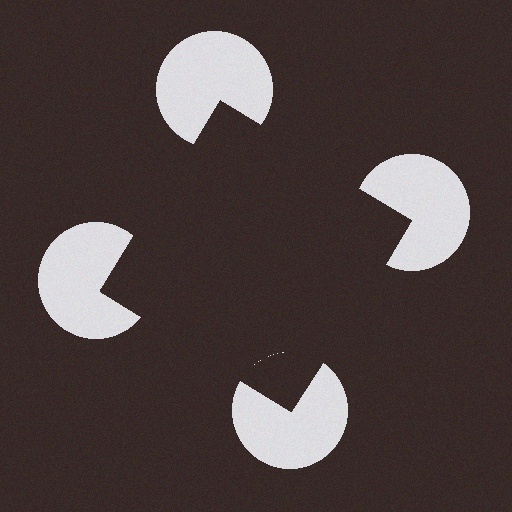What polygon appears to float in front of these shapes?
An illusory square — its edges are inferred from the aligned wedge cuts in the pac-man discs, not physically drawn.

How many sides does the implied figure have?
4 sides.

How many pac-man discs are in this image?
There are 4 — one at each vertex of the illusory square.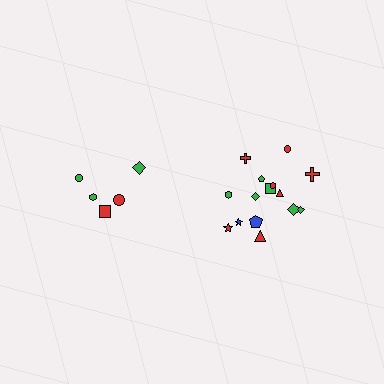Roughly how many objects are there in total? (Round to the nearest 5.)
Roughly 20 objects in total.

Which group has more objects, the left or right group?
The right group.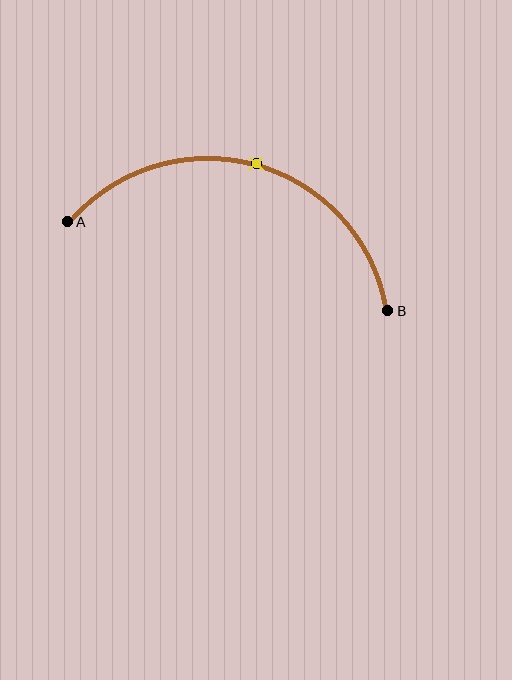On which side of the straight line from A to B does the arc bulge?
The arc bulges above the straight line connecting A and B.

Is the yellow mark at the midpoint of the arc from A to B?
Yes. The yellow mark lies on the arc at equal arc-length from both A and B — it is the arc midpoint.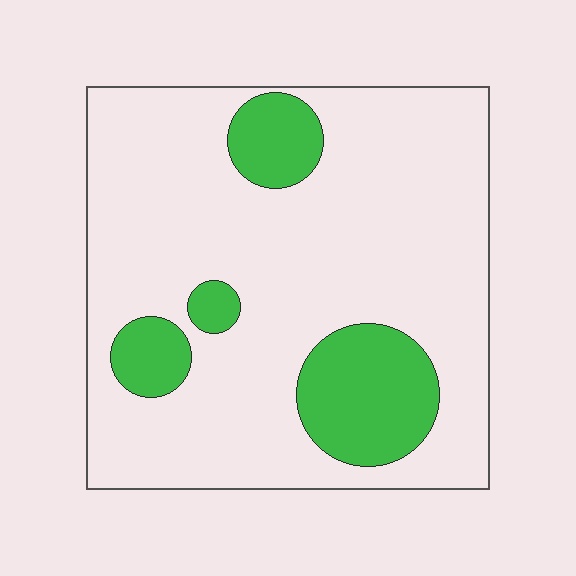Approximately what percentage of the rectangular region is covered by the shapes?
Approximately 20%.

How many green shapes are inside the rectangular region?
4.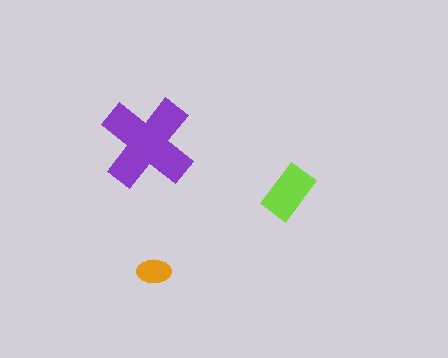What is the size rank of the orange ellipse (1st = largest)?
3rd.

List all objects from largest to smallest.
The purple cross, the lime rectangle, the orange ellipse.